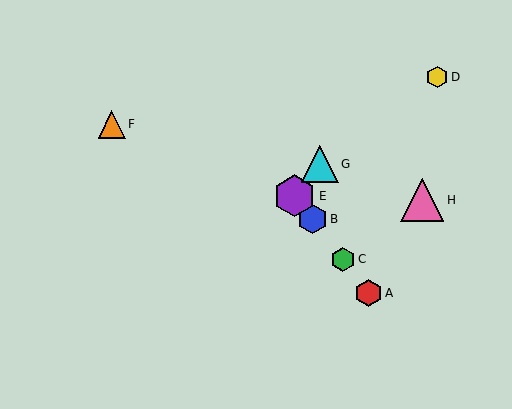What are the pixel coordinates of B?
Object B is at (312, 219).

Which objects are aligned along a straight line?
Objects A, B, C, E are aligned along a straight line.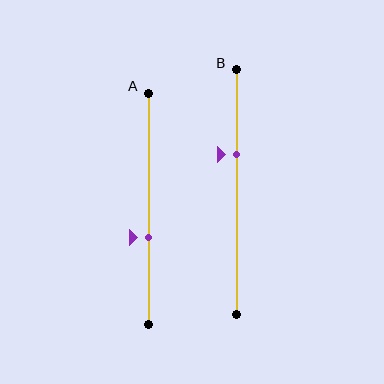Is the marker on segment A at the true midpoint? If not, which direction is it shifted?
No, the marker on segment A is shifted downward by about 13% of the segment length.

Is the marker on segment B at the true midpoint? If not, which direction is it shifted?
No, the marker on segment B is shifted upward by about 15% of the segment length.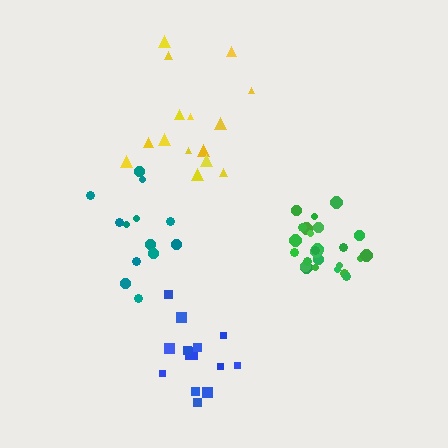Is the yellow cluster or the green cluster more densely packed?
Green.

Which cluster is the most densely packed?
Green.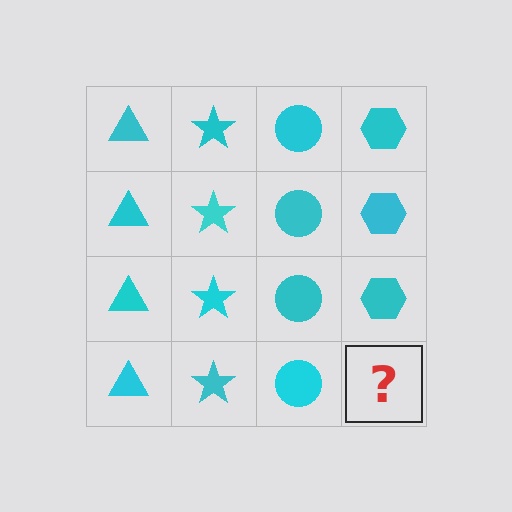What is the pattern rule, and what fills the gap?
The rule is that each column has a consistent shape. The gap should be filled with a cyan hexagon.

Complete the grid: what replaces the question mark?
The question mark should be replaced with a cyan hexagon.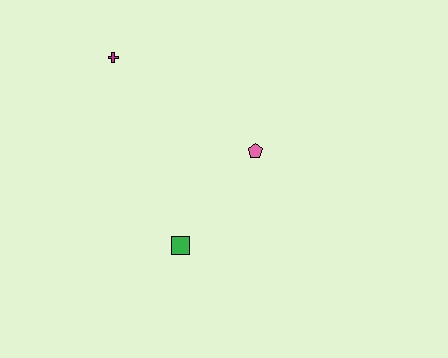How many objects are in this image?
There are 3 objects.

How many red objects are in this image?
There are no red objects.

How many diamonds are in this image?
There are no diamonds.